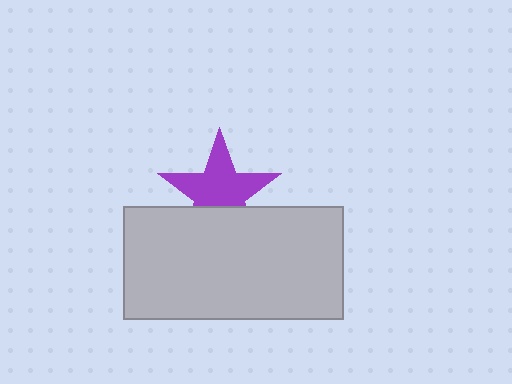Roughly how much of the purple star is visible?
Most of it is visible (roughly 67%).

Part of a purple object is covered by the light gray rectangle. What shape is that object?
It is a star.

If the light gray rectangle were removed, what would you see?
You would see the complete purple star.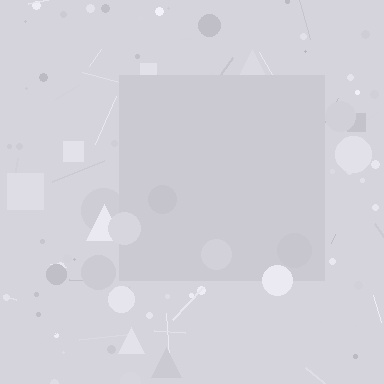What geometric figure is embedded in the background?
A square is embedded in the background.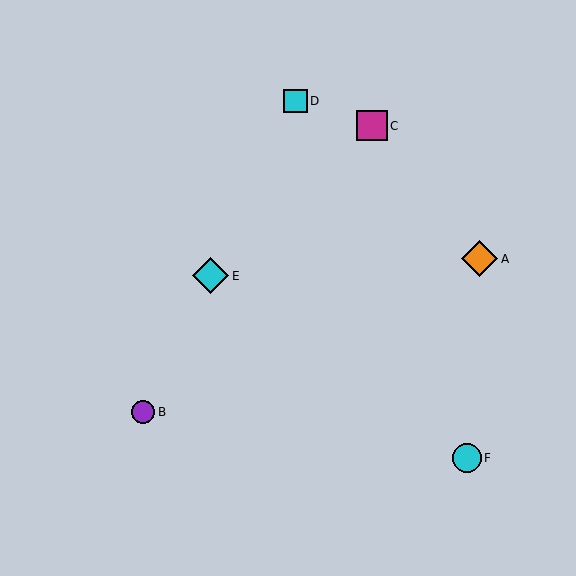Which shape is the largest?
The cyan diamond (labeled E) is the largest.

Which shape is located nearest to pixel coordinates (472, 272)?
The orange diamond (labeled A) at (480, 259) is nearest to that location.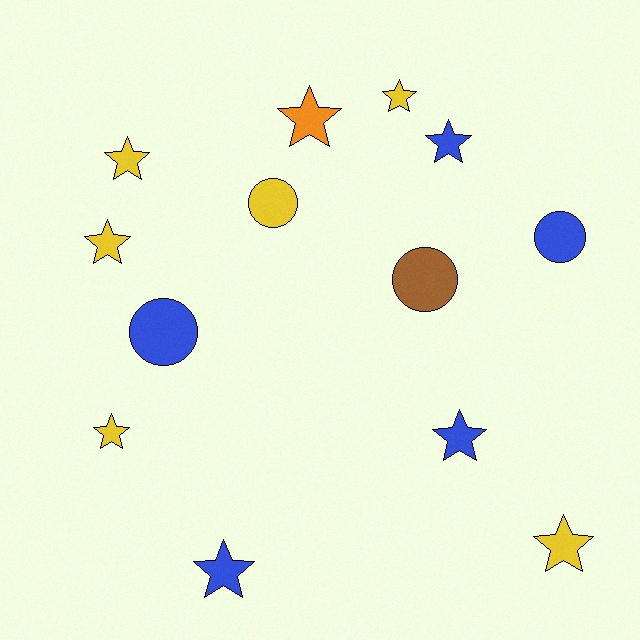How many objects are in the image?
There are 13 objects.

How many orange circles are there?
There are no orange circles.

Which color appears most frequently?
Yellow, with 6 objects.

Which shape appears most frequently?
Star, with 9 objects.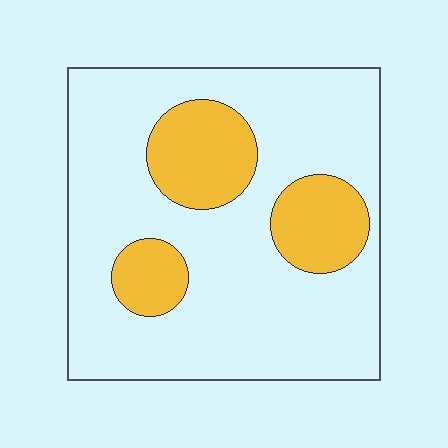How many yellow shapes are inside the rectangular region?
3.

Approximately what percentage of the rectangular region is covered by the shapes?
Approximately 25%.